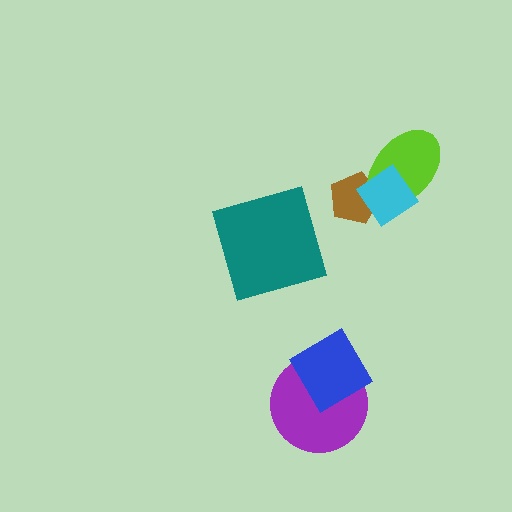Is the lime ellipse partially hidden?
Yes, it is partially covered by another shape.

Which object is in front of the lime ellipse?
The cyan diamond is in front of the lime ellipse.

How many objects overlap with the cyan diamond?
2 objects overlap with the cyan diamond.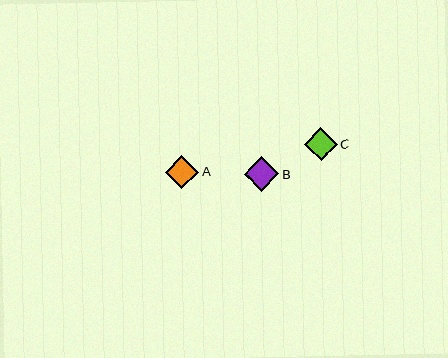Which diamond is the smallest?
Diamond C is the smallest with a size of approximately 33 pixels.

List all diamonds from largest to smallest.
From largest to smallest: B, A, C.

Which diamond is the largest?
Diamond B is the largest with a size of approximately 35 pixels.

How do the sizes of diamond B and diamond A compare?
Diamond B and diamond A are approximately the same size.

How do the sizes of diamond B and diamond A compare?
Diamond B and diamond A are approximately the same size.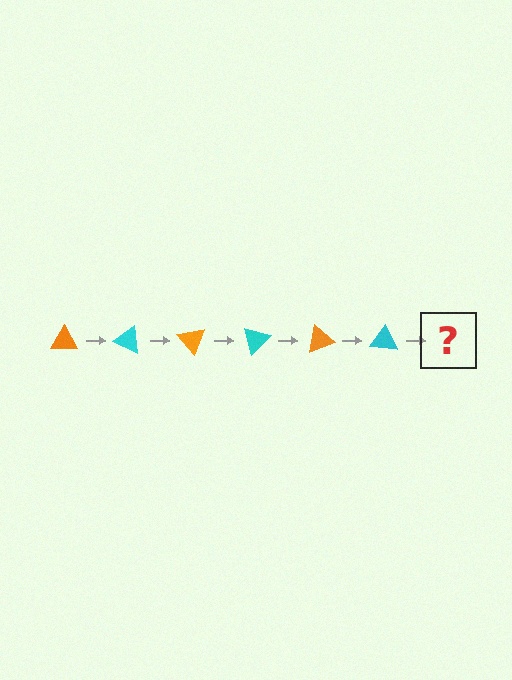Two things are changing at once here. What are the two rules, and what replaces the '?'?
The two rules are that it rotates 25 degrees each step and the color cycles through orange and cyan. The '?' should be an orange triangle, rotated 150 degrees from the start.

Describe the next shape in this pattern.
It should be an orange triangle, rotated 150 degrees from the start.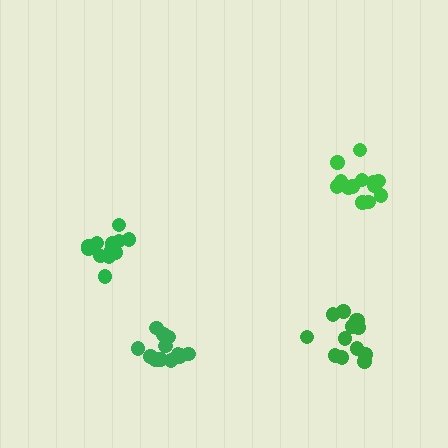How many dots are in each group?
Group 1: 13 dots, Group 2: 13 dots, Group 3: 14 dots, Group 4: 13 dots (53 total).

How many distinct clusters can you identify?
There are 4 distinct clusters.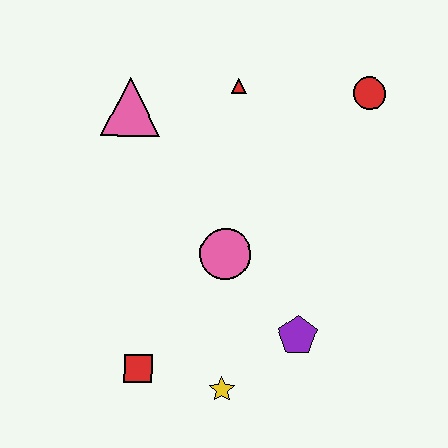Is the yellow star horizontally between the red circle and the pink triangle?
Yes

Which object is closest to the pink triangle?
The red triangle is closest to the pink triangle.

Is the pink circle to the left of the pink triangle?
No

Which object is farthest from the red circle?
The red square is farthest from the red circle.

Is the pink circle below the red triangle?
Yes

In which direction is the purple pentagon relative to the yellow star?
The purple pentagon is to the right of the yellow star.